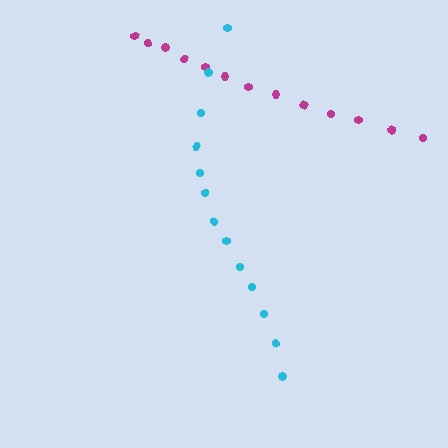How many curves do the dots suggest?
There are 2 distinct paths.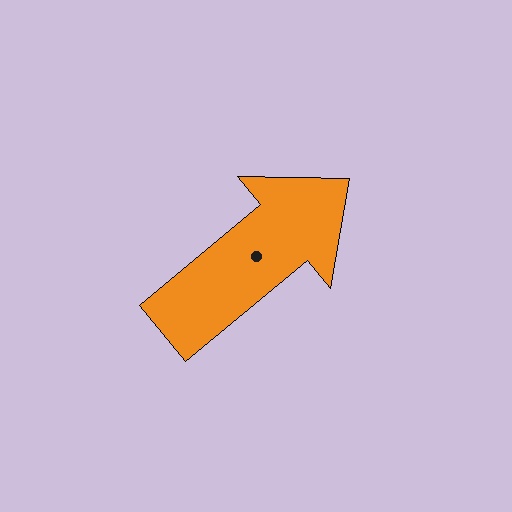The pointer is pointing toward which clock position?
Roughly 2 o'clock.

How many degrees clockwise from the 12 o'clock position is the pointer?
Approximately 50 degrees.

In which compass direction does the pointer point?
Northeast.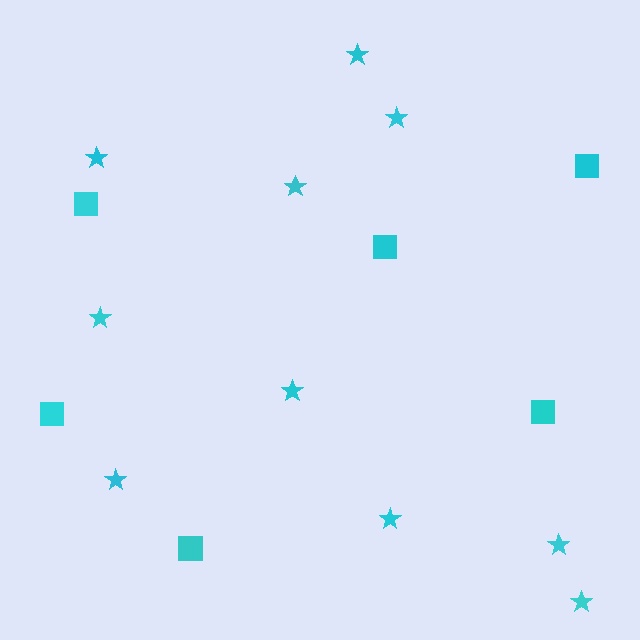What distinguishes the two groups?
There are 2 groups: one group of stars (10) and one group of squares (6).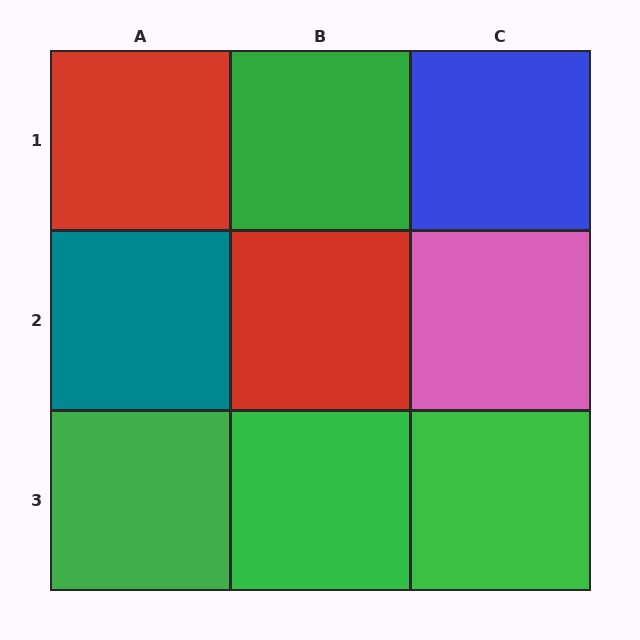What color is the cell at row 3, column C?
Green.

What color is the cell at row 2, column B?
Red.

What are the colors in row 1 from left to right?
Red, green, blue.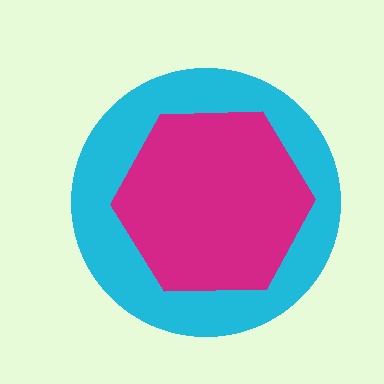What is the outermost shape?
The cyan circle.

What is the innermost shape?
The magenta hexagon.